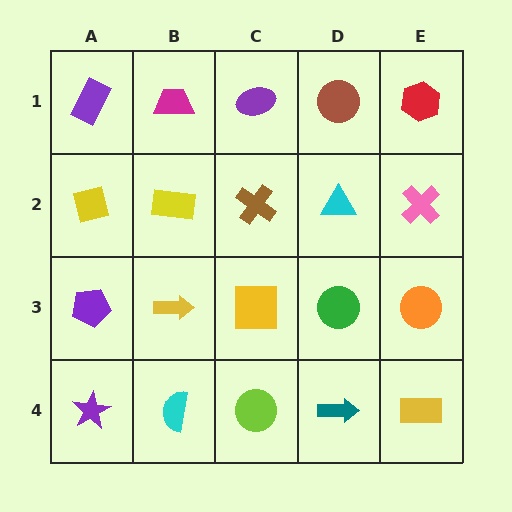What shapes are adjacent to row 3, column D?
A cyan triangle (row 2, column D), a teal arrow (row 4, column D), a yellow square (row 3, column C), an orange circle (row 3, column E).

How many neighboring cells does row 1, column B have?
3.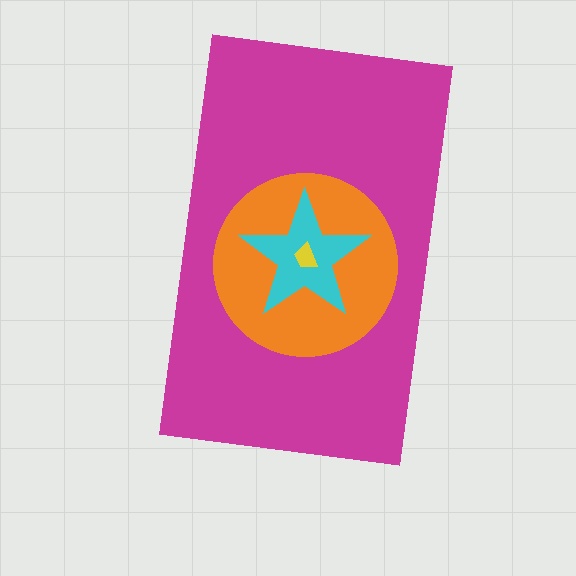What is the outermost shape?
The magenta rectangle.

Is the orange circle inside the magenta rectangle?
Yes.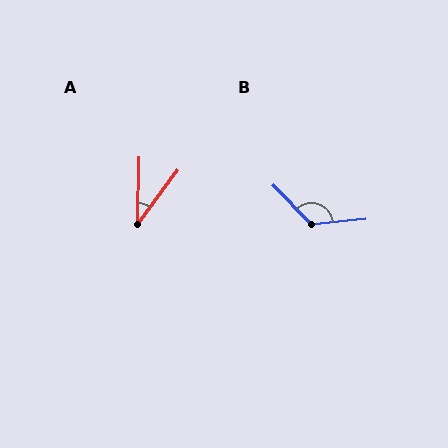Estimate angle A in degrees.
Approximately 36 degrees.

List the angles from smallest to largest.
A (36°), B (129°).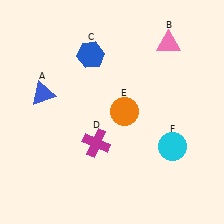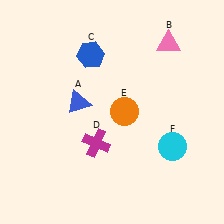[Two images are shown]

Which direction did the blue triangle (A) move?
The blue triangle (A) moved right.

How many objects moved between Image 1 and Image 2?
1 object moved between the two images.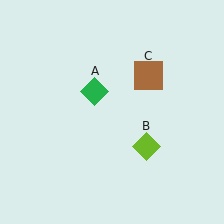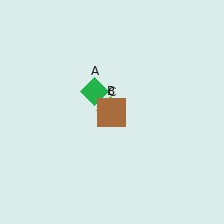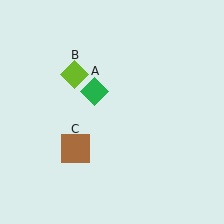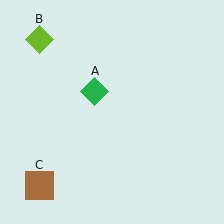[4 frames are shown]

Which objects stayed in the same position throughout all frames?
Green diamond (object A) remained stationary.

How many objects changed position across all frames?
2 objects changed position: lime diamond (object B), brown square (object C).